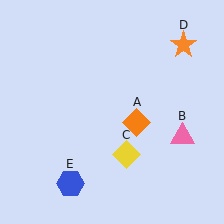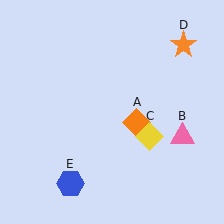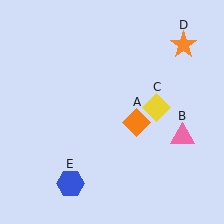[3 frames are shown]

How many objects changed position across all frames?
1 object changed position: yellow diamond (object C).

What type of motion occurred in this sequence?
The yellow diamond (object C) rotated counterclockwise around the center of the scene.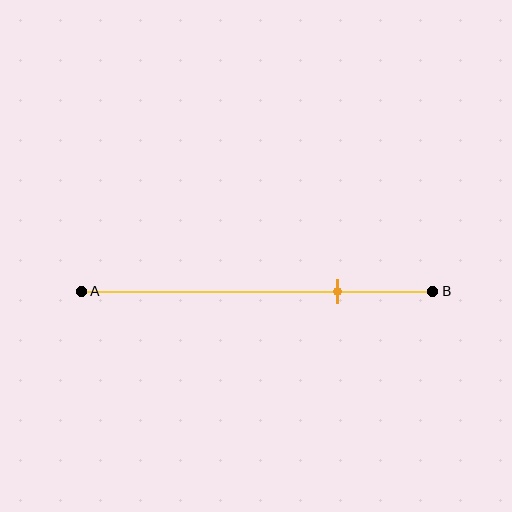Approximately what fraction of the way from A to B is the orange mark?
The orange mark is approximately 75% of the way from A to B.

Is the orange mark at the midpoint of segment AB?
No, the mark is at about 75% from A, not at the 50% midpoint.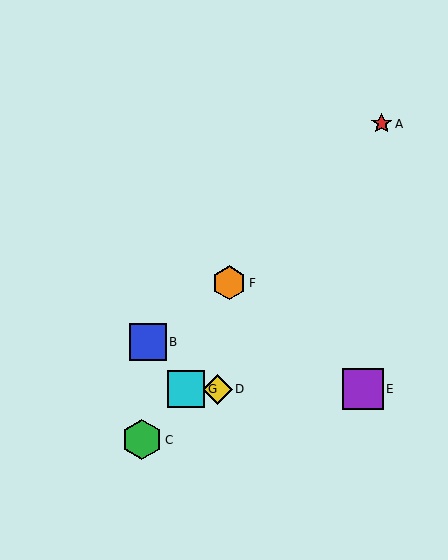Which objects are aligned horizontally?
Objects D, E, G are aligned horizontally.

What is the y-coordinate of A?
Object A is at y≈124.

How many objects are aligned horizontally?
3 objects (D, E, G) are aligned horizontally.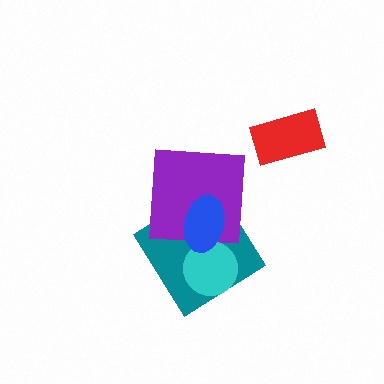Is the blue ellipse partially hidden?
No, no other shape covers it.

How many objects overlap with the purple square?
2 objects overlap with the purple square.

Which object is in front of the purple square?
The blue ellipse is in front of the purple square.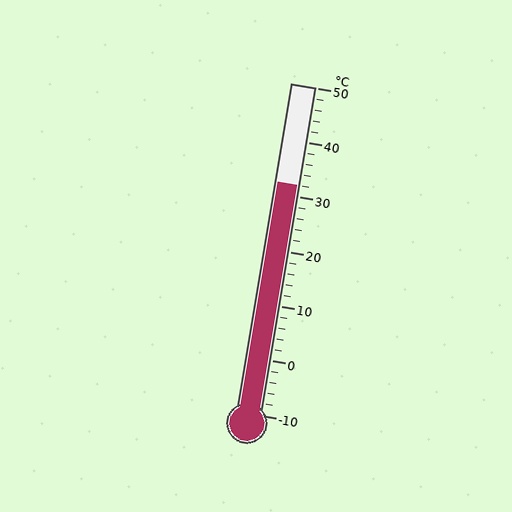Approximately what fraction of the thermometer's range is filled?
The thermometer is filled to approximately 70% of its range.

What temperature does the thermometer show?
The thermometer shows approximately 32°C.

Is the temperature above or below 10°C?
The temperature is above 10°C.